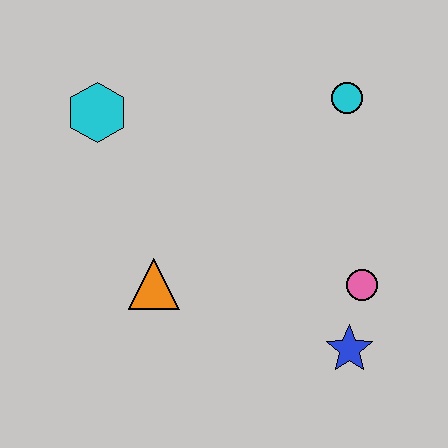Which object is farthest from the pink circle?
The cyan hexagon is farthest from the pink circle.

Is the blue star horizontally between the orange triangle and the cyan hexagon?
No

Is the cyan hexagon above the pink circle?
Yes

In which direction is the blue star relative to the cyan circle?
The blue star is below the cyan circle.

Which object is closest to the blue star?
The pink circle is closest to the blue star.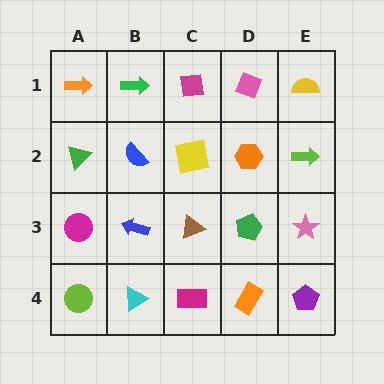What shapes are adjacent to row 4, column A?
A magenta circle (row 3, column A), a cyan triangle (row 4, column B).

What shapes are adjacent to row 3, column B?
A blue semicircle (row 2, column B), a cyan triangle (row 4, column B), a magenta circle (row 3, column A), a brown triangle (row 3, column C).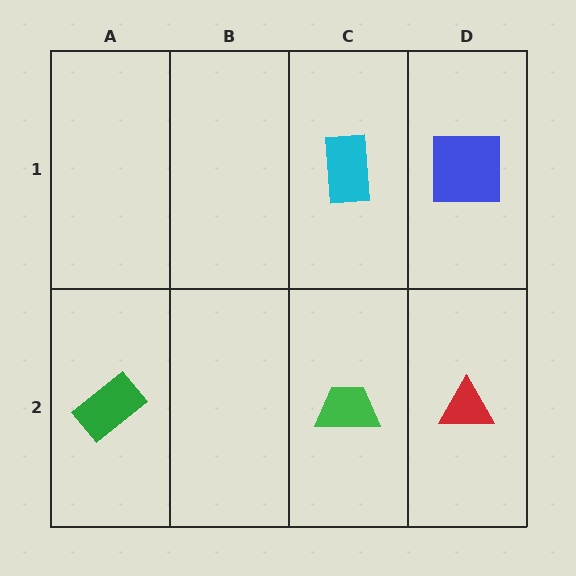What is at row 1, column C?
A cyan rectangle.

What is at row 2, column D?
A red triangle.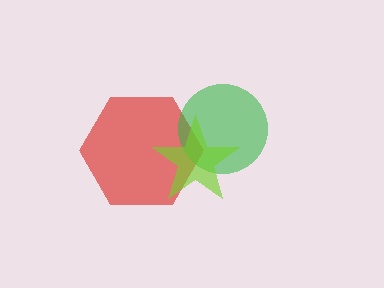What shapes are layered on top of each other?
The layered shapes are: a red hexagon, a green circle, a lime star.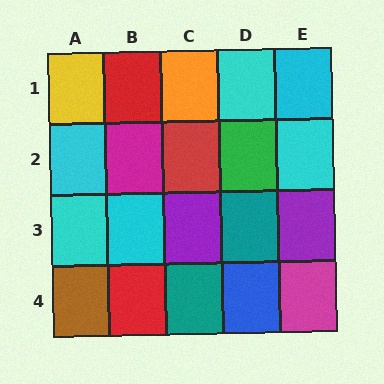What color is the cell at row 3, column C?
Purple.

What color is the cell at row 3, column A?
Cyan.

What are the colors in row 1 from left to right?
Yellow, red, orange, cyan, cyan.